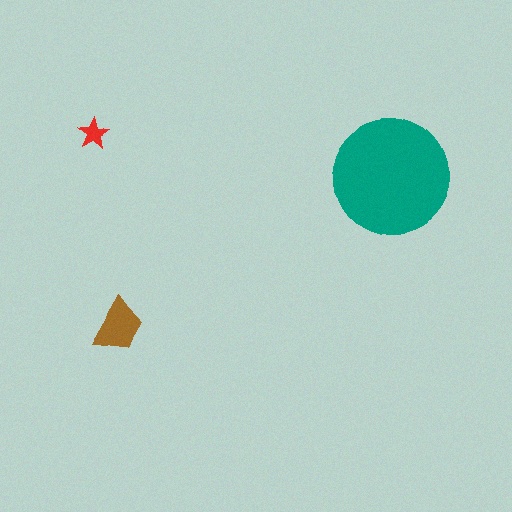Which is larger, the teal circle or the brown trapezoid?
The teal circle.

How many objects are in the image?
There are 3 objects in the image.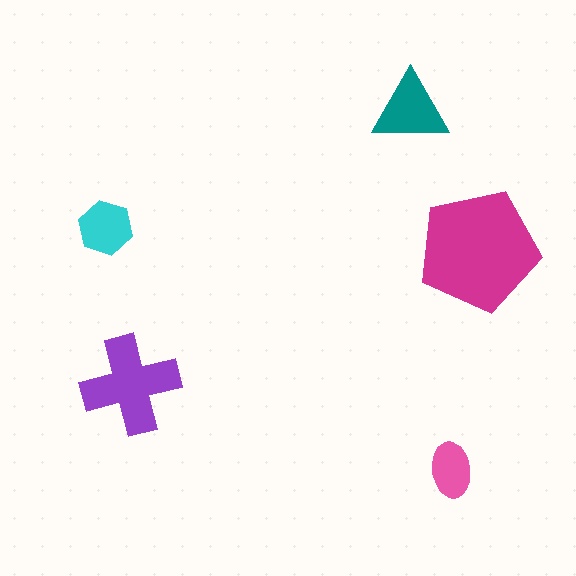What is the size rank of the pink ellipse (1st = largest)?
5th.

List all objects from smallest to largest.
The pink ellipse, the cyan hexagon, the teal triangle, the purple cross, the magenta pentagon.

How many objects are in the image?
There are 5 objects in the image.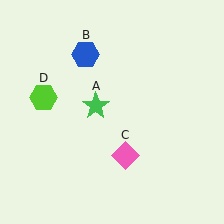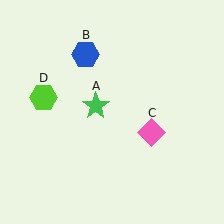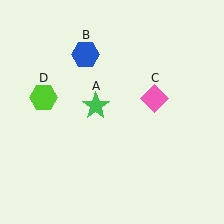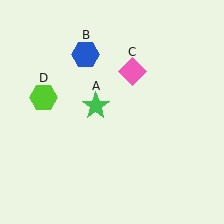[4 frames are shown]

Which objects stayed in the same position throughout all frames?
Green star (object A) and blue hexagon (object B) and lime hexagon (object D) remained stationary.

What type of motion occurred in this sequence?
The pink diamond (object C) rotated counterclockwise around the center of the scene.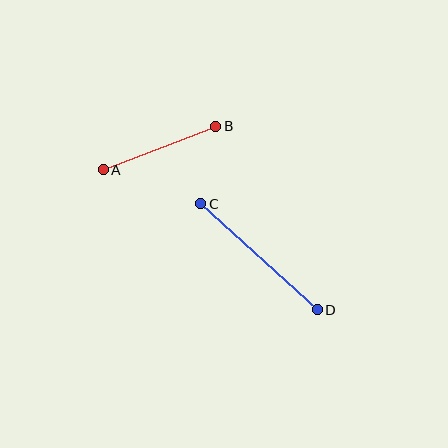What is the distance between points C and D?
The distance is approximately 158 pixels.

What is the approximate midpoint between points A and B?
The midpoint is at approximately (159, 148) pixels.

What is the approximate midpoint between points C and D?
The midpoint is at approximately (259, 257) pixels.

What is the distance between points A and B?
The distance is approximately 120 pixels.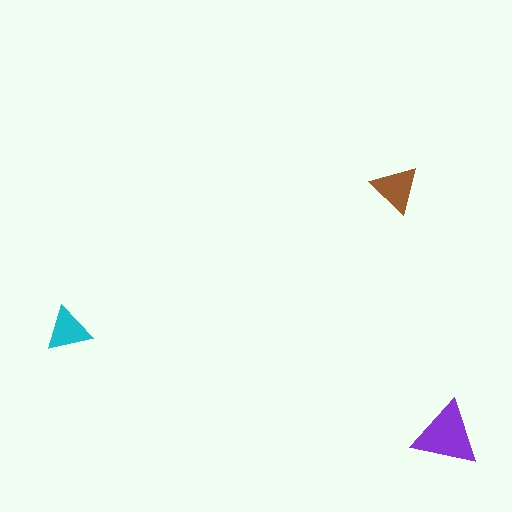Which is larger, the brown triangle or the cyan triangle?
The brown one.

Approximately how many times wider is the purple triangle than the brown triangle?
About 1.5 times wider.